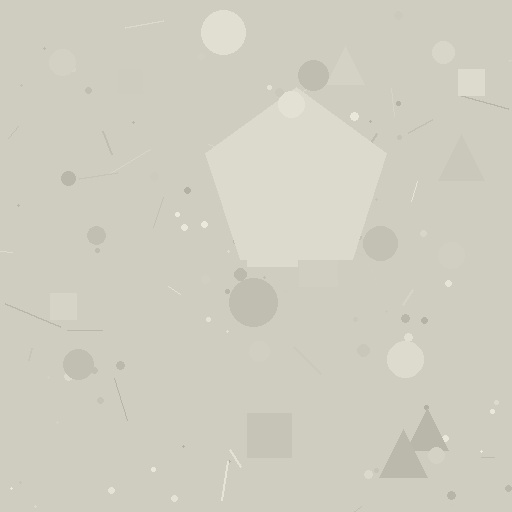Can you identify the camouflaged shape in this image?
The camouflaged shape is a pentagon.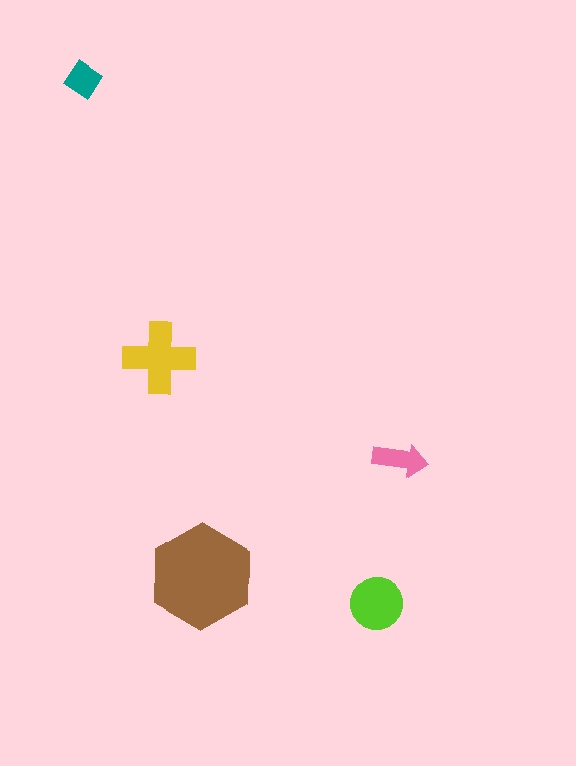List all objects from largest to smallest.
The brown hexagon, the yellow cross, the lime circle, the pink arrow, the teal diamond.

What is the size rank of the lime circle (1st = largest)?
3rd.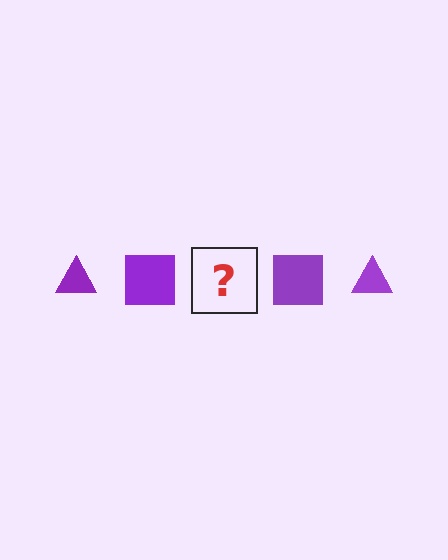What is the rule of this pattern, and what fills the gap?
The rule is that the pattern cycles through triangle, square shapes in purple. The gap should be filled with a purple triangle.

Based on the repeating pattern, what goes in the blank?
The blank should be a purple triangle.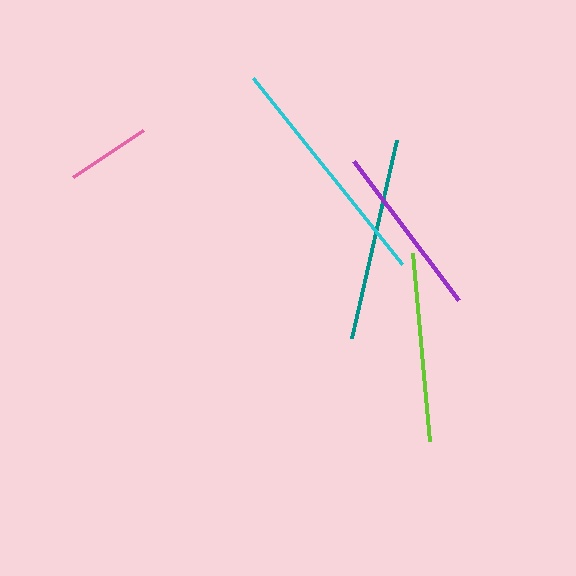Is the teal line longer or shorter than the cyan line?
The cyan line is longer than the teal line.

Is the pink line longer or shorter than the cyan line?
The cyan line is longer than the pink line.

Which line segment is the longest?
The cyan line is the longest at approximately 238 pixels.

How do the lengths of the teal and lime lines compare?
The teal and lime lines are approximately the same length.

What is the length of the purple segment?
The purple segment is approximately 174 pixels long.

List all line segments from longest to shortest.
From longest to shortest: cyan, teal, lime, purple, pink.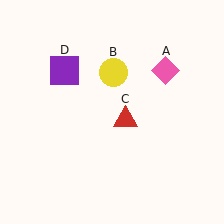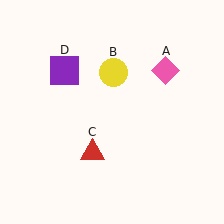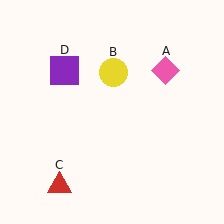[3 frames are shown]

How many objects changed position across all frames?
1 object changed position: red triangle (object C).